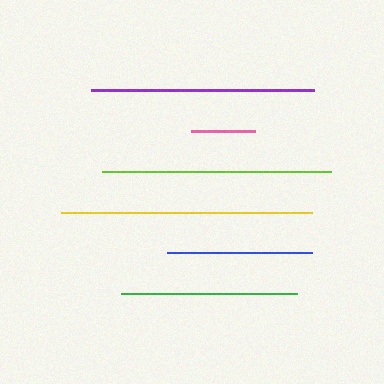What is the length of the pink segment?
The pink segment is approximately 64 pixels long.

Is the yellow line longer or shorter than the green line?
The yellow line is longer than the green line.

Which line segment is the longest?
The yellow line is the longest at approximately 252 pixels.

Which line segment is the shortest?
The pink line is the shortest at approximately 64 pixels.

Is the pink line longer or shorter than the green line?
The green line is longer than the pink line.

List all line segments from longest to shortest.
From longest to shortest: yellow, lime, purple, green, blue, pink.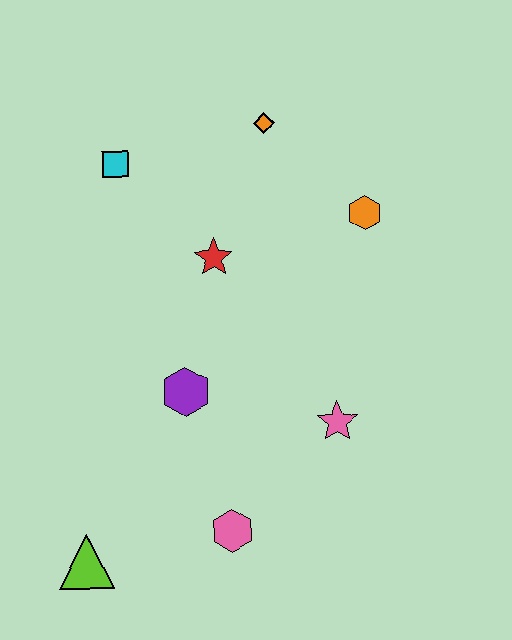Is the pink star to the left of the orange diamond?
No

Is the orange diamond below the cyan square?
No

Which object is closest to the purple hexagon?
The red star is closest to the purple hexagon.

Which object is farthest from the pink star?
The cyan square is farthest from the pink star.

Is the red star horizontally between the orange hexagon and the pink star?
No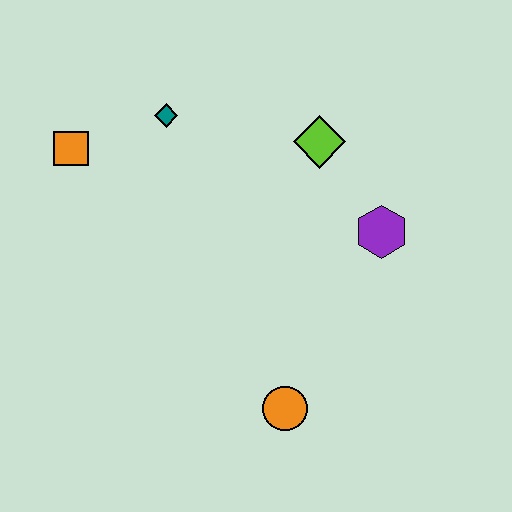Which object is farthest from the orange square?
The orange circle is farthest from the orange square.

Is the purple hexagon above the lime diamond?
No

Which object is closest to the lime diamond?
The purple hexagon is closest to the lime diamond.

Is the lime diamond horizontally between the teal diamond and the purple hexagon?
Yes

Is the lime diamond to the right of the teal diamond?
Yes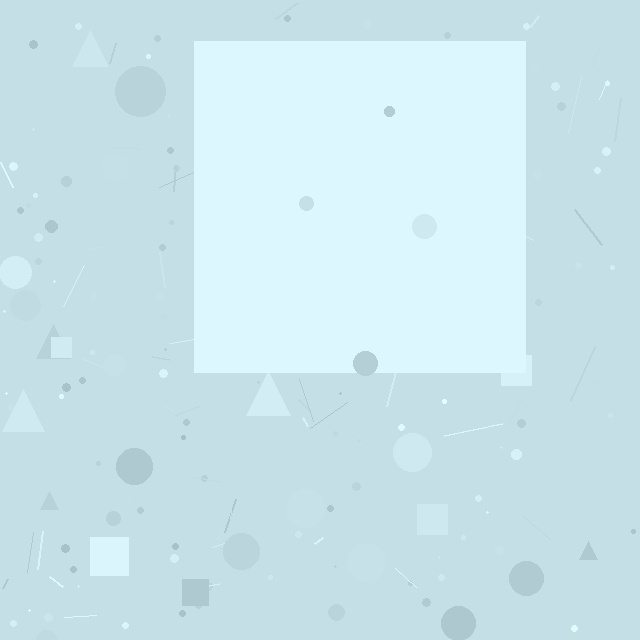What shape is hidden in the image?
A square is hidden in the image.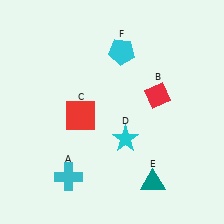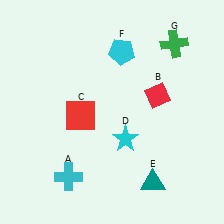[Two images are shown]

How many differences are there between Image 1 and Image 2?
There is 1 difference between the two images.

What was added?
A green cross (G) was added in Image 2.